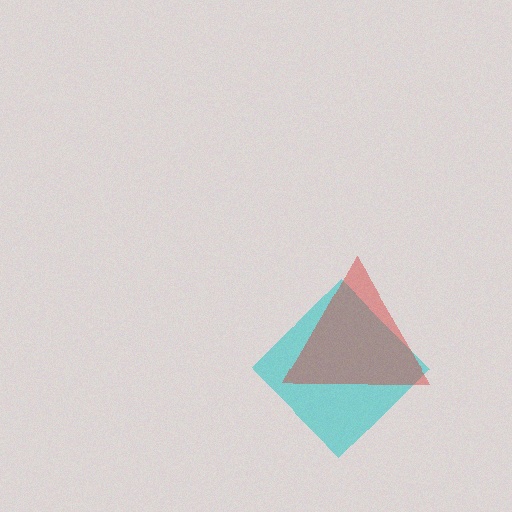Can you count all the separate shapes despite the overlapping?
Yes, there are 2 separate shapes.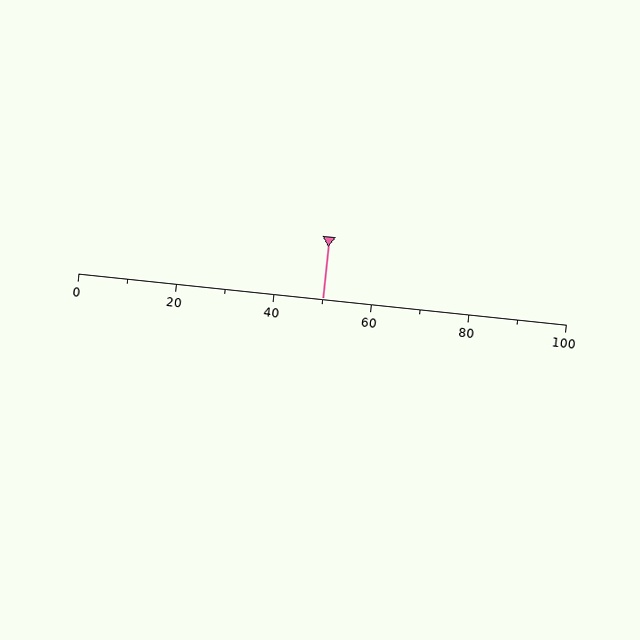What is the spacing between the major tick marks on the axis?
The major ticks are spaced 20 apart.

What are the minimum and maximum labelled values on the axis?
The axis runs from 0 to 100.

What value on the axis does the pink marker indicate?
The marker indicates approximately 50.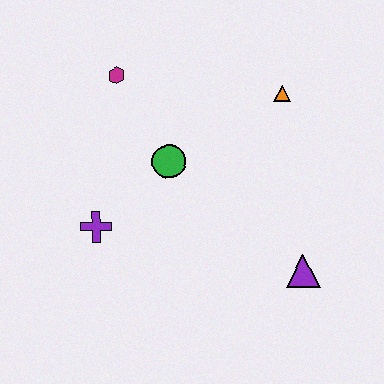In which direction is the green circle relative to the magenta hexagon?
The green circle is below the magenta hexagon.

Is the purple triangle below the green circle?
Yes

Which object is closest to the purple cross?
The green circle is closest to the purple cross.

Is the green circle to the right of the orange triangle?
No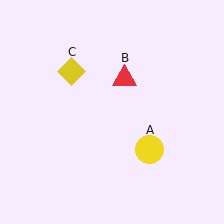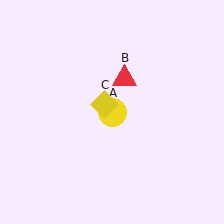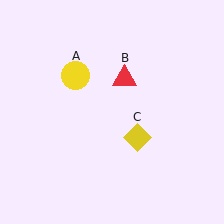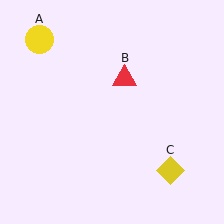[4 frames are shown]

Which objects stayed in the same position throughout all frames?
Red triangle (object B) remained stationary.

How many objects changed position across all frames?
2 objects changed position: yellow circle (object A), yellow diamond (object C).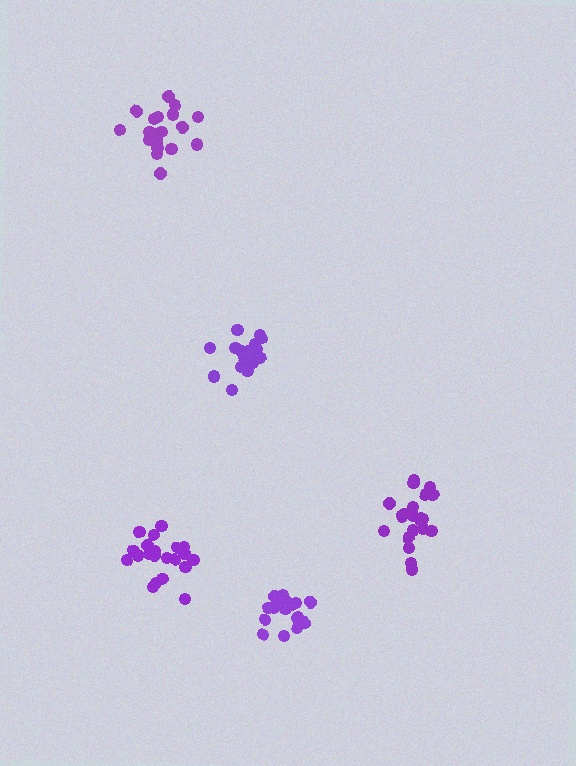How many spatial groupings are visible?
There are 5 spatial groupings.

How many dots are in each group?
Group 1: 21 dots, Group 2: 21 dots, Group 3: 21 dots, Group 4: 21 dots, Group 5: 20 dots (104 total).